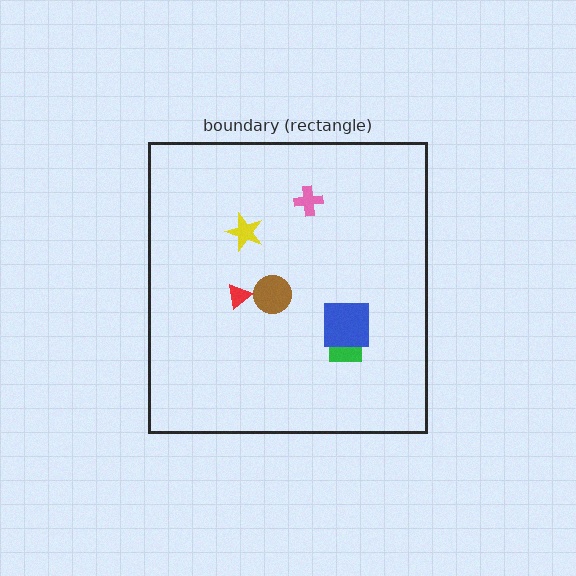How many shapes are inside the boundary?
6 inside, 0 outside.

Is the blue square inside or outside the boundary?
Inside.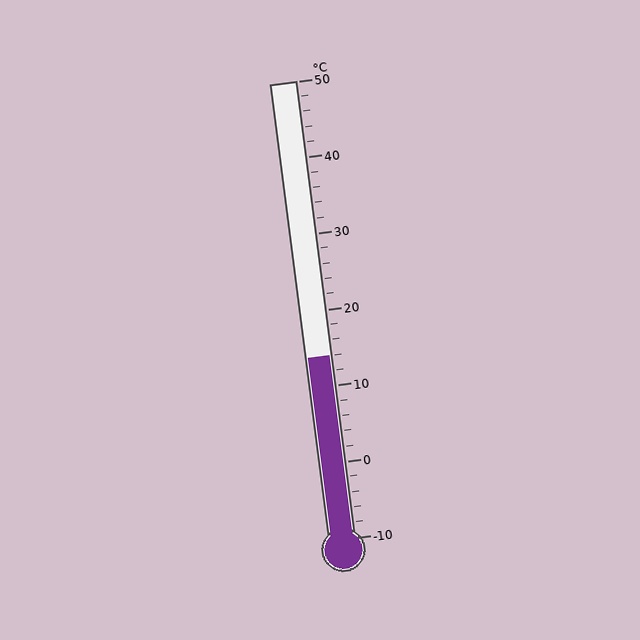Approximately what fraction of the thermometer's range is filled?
The thermometer is filled to approximately 40% of its range.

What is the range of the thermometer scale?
The thermometer scale ranges from -10°C to 50°C.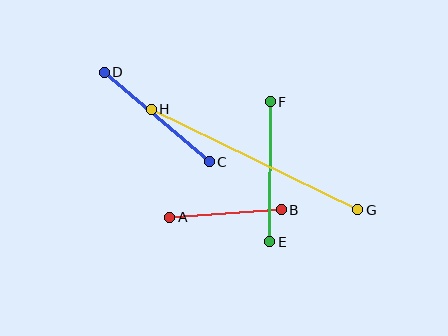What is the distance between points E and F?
The distance is approximately 140 pixels.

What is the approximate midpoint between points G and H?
The midpoint is at approximately (255, 159) pixels.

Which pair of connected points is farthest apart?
Points G and H are farthest apart.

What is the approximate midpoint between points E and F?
The midpoint is at approximately (270, 172) pixels.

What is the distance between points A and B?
The distance is approximately 112 pixels.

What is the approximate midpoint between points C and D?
The midpoint is at approximately (157, 117) pixels.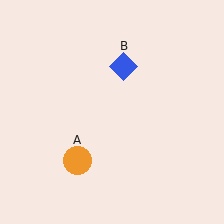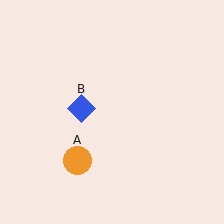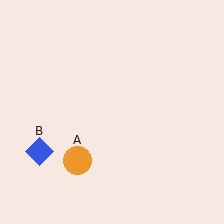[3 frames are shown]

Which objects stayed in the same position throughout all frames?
Orange circle (object A) remained stationary.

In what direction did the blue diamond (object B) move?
The blue diamond (object B) moved down and to the left.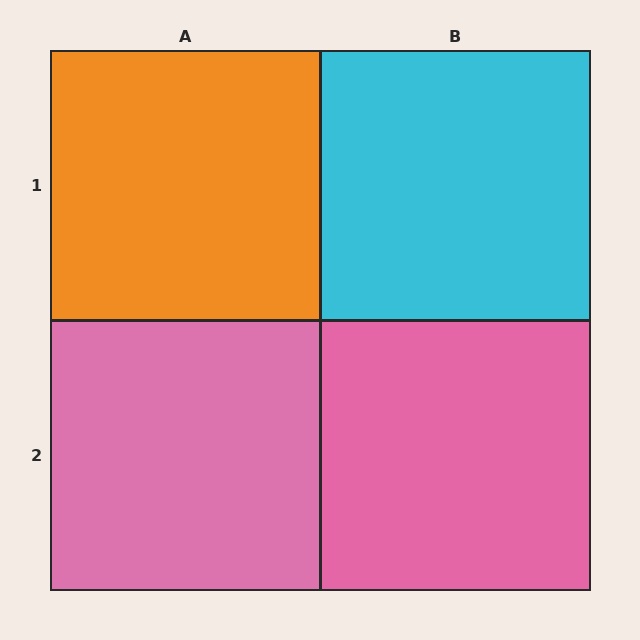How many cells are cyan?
1 cell is cyan.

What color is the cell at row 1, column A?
Orange.